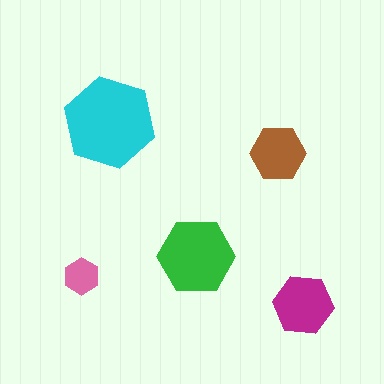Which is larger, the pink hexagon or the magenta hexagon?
The magenta one.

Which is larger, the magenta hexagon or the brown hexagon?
The magenta one.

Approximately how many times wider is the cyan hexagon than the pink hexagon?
About 2.5 times wider.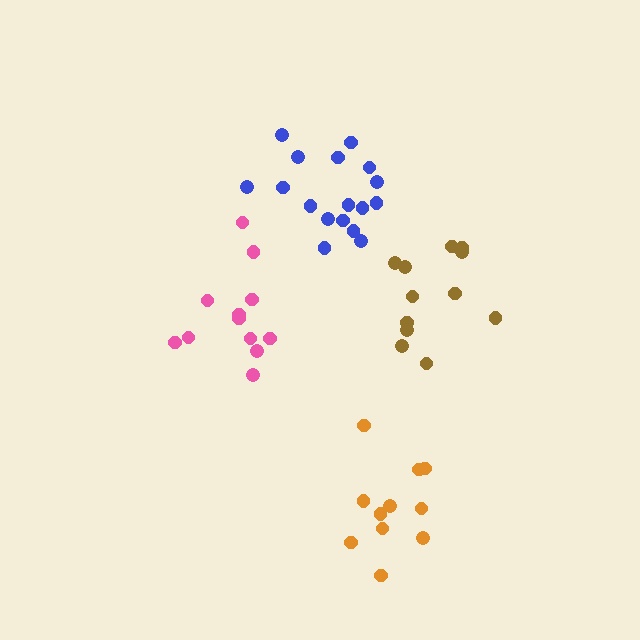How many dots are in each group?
Group 1: 12 dots, Group 2: 11 dots, Group 3: 17 dots, Group 4: 12 dots (52 total).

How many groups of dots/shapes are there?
There are 4 groups.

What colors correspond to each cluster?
The clusters are colored: pink, orange, blue, brown.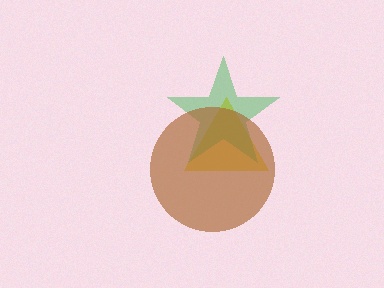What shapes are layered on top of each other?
The layered shapes are: a yellow triangle, a green star, a brown circle.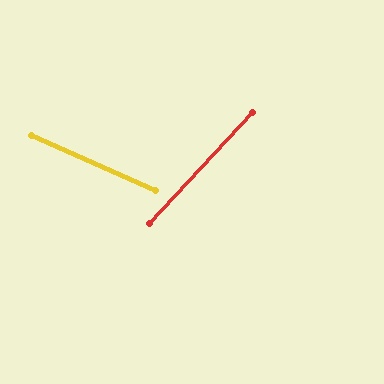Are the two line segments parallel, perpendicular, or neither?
Neither parallel nor perpendicular — they differ by about 71°.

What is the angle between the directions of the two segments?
Approximately 71 degrees.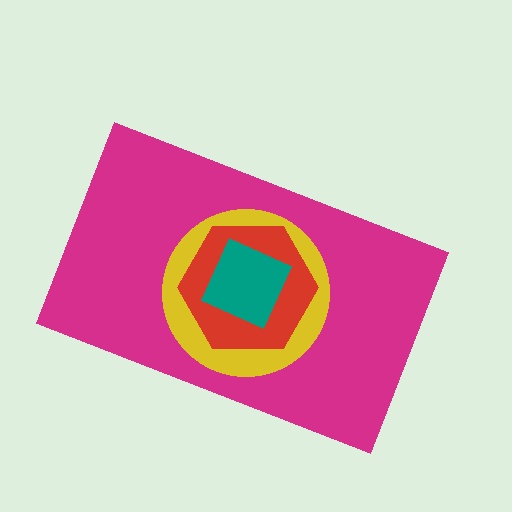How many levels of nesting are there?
4.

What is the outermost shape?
The magenta rectangle.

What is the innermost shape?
The teal square.